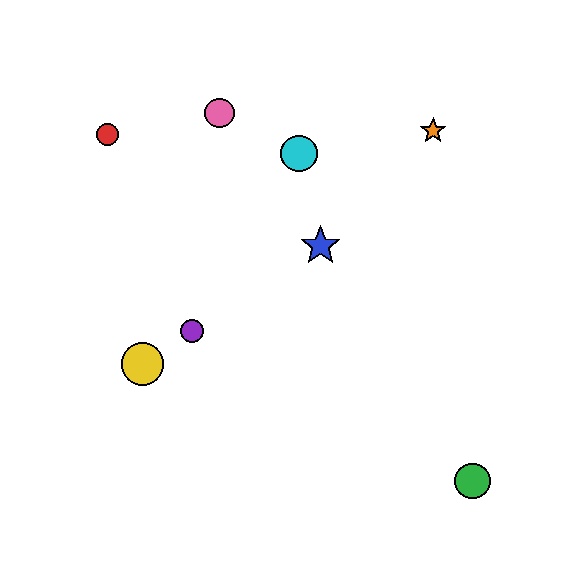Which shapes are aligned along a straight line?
The blue star, the yellow circle, the purple circle are aligned along a straight line.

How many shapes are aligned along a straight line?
3 shapes (the blue star, the yellow circle, the purple circle) are aligned along a straight line.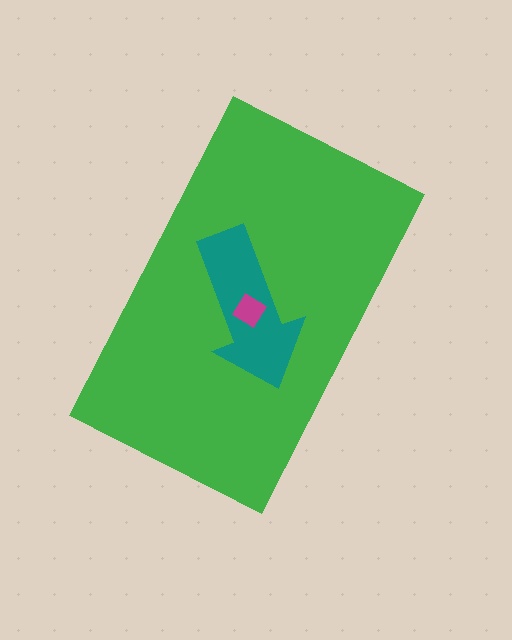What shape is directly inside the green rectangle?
The teal arrow.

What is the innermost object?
The magenta diamond.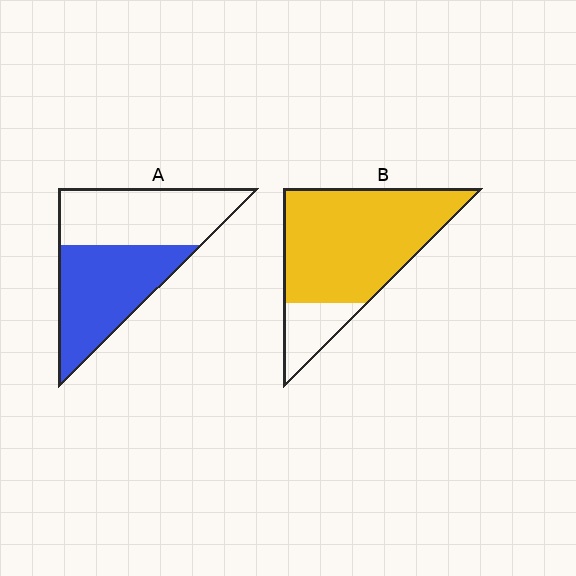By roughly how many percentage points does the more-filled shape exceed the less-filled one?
By roughly 30 percentage points (B over A).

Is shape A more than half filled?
Roughly half.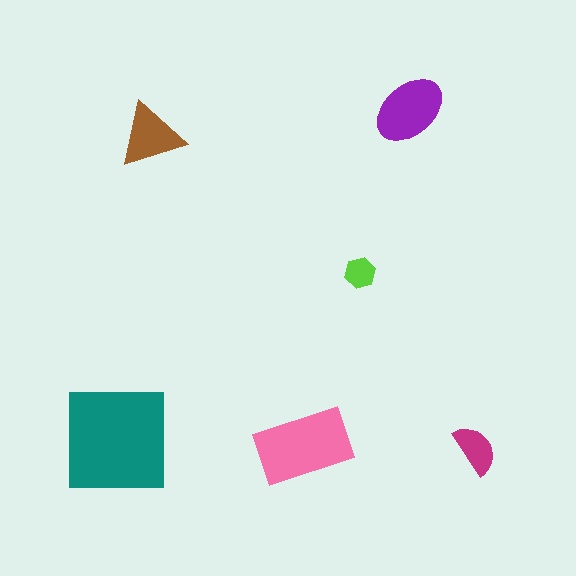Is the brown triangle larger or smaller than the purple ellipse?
Smaller.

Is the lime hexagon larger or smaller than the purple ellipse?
Smaller.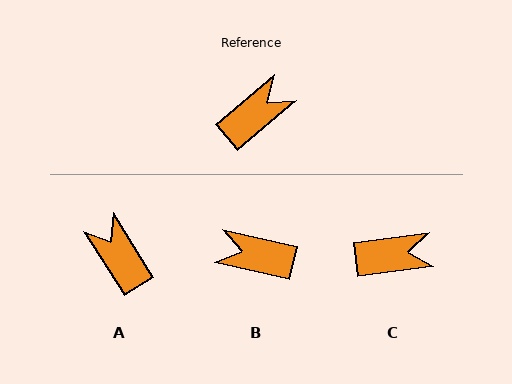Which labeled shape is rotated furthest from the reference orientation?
B, about 127 degrees away.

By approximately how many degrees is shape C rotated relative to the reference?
Approximately 33 degrees clockwise.